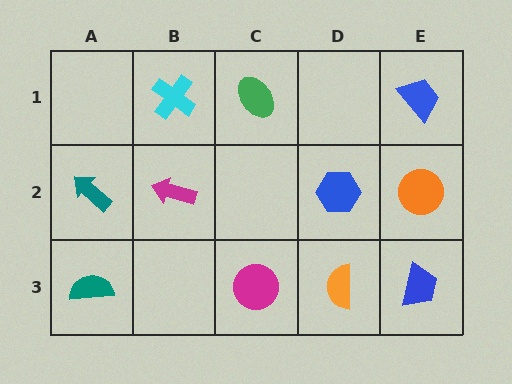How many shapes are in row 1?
3 shapes.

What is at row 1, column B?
A cyan cross.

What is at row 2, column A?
A teal arrow.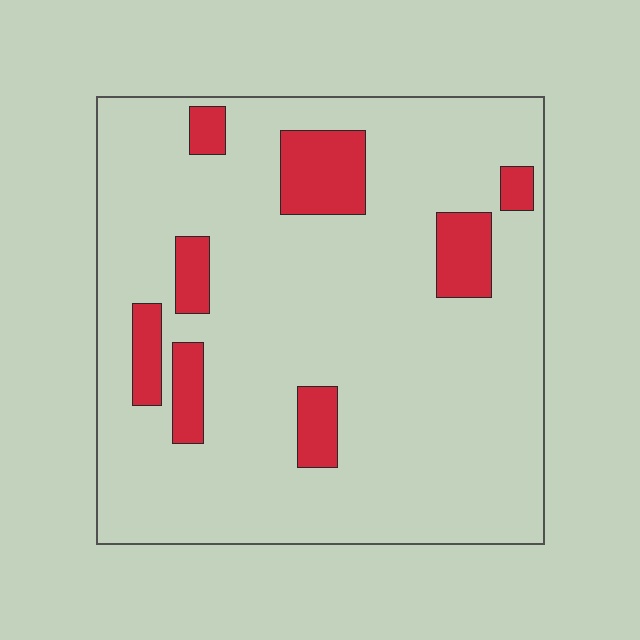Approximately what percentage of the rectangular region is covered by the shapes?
Approximately 15%.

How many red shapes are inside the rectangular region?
8.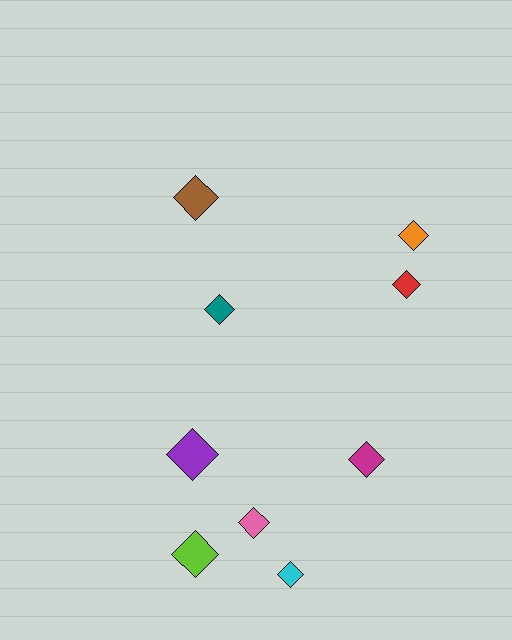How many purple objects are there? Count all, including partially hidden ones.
There is 1 purple object.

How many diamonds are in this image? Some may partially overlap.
There are 9 diamonds.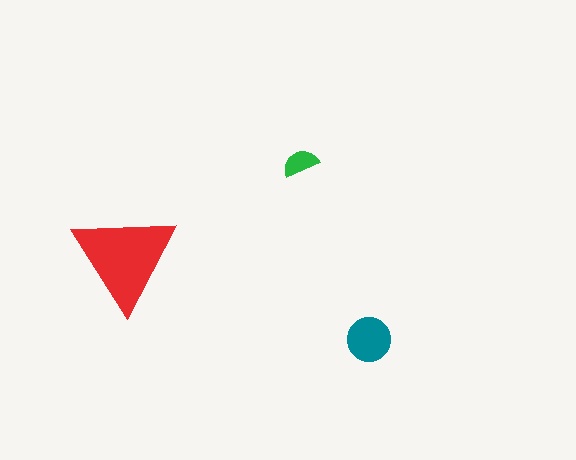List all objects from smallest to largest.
The green semicircle, the teal circle, the red triangle.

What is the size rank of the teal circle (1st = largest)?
2nd.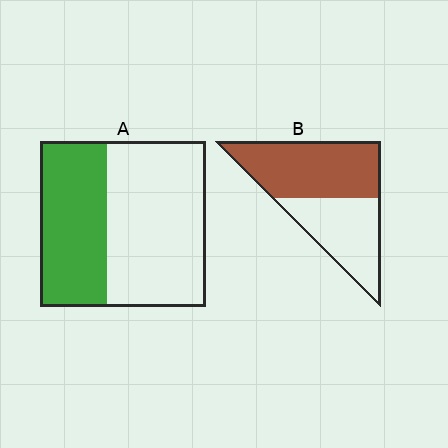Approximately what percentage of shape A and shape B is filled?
A is approximately 40% and B is approximately 55%.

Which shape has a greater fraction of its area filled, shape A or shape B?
Shape B.